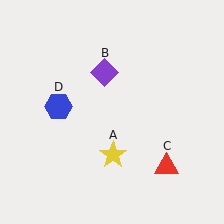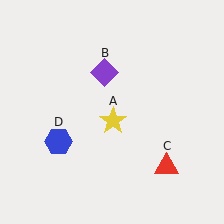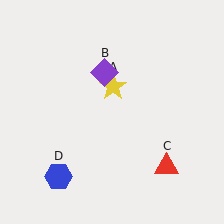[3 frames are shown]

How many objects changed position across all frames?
2 objects changed position: yellow star (object A), blue hexagon (object D).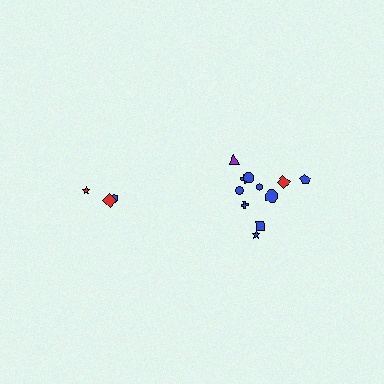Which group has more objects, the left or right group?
The right group.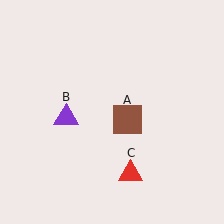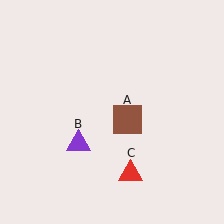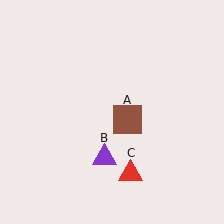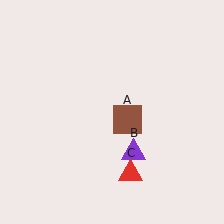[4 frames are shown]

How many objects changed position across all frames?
1 object changed position: purple triangle (object B).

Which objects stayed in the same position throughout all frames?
Brown square (object A) and red triangle (object C) remained stationary.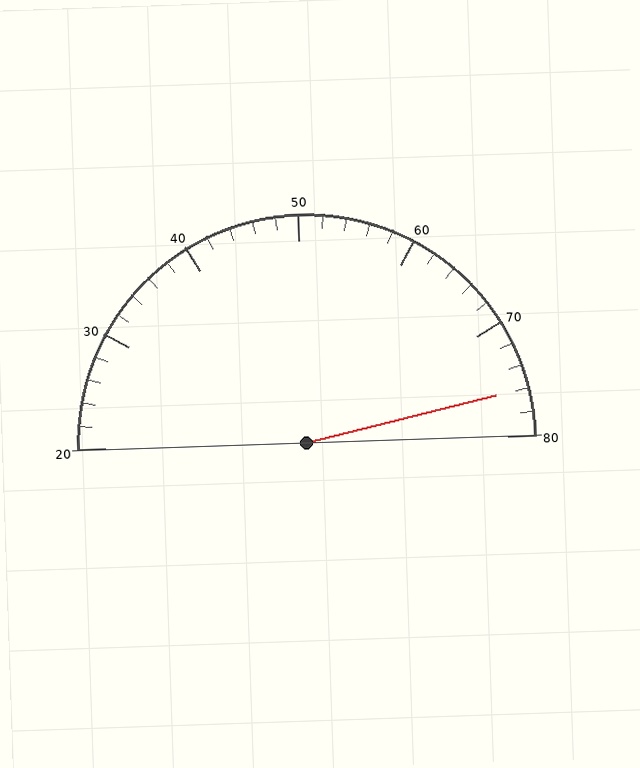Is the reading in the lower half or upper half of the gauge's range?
The reading is in the upper half of the range (20 to 80).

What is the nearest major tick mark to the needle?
The nearest major tick mark is 80.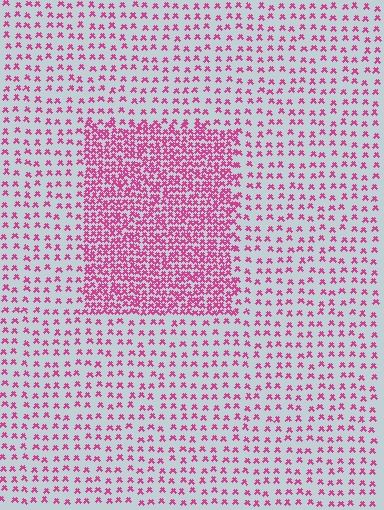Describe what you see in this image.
The image contains small magenta elements arranged at two different densities. A rectangle-shaped region is visible where the elements are more densely packed than the surrounding area.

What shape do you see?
I see a rectangle.